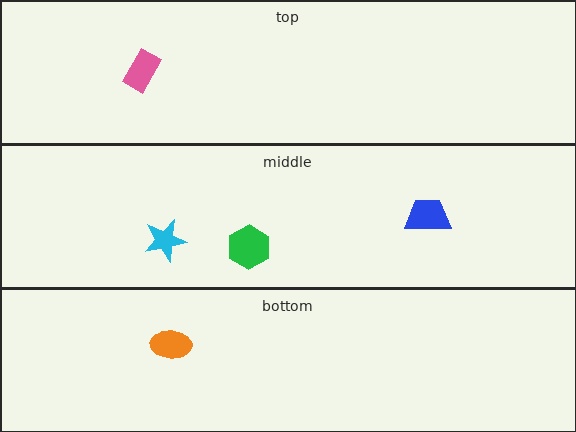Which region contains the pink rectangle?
The top region.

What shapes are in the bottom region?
The orange ellipse.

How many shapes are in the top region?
1.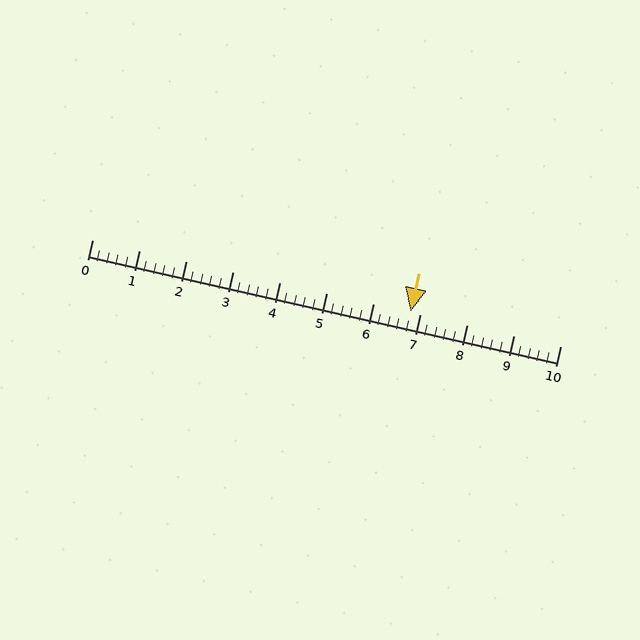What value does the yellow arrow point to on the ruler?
The yellow arrow points to approximately 6.8.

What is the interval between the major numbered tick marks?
The major tick marks are spaced 1 units apart.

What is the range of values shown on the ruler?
The ruler shows values from 0 to 10.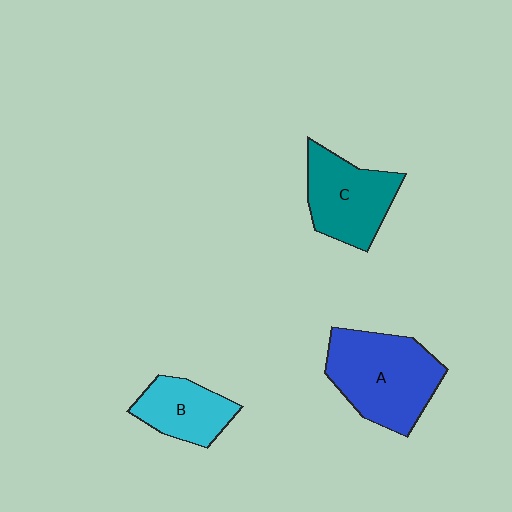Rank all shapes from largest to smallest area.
From largest to smallest: A (blue), C (teal), B (cyan).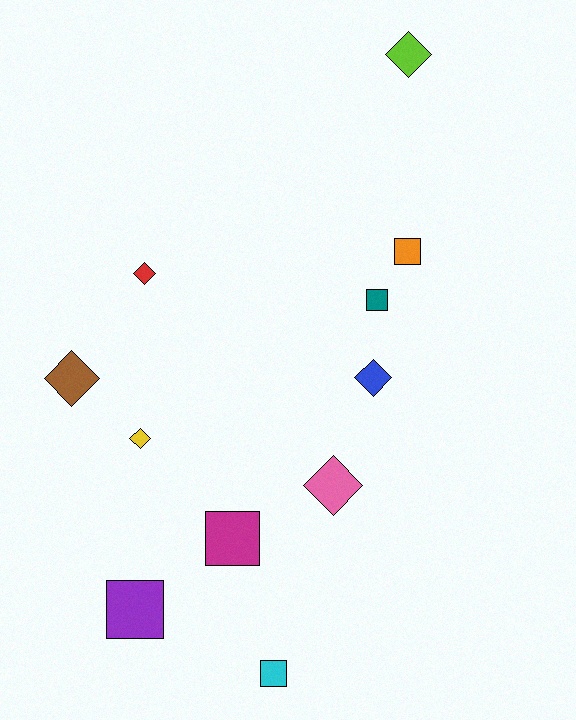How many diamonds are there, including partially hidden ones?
There are 6 diamonds.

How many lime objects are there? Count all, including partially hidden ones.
There is 1 lime object.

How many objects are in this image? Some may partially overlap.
There are 11 objects.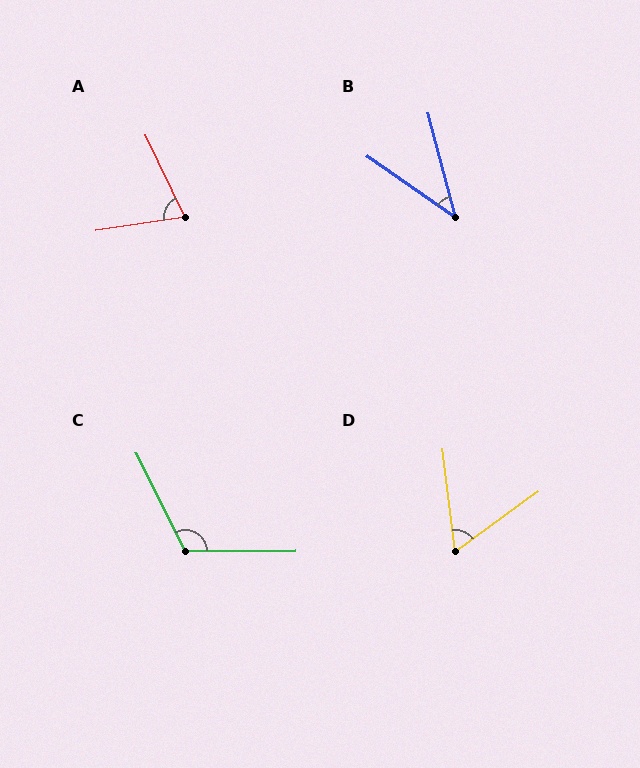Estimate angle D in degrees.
Approximately 61 degrees.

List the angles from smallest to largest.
B (40°), D (61°), A (73°), C (116°).